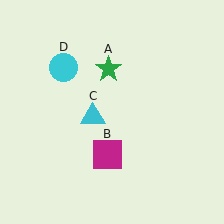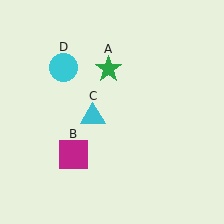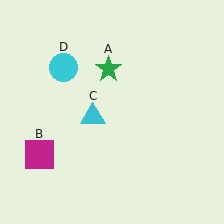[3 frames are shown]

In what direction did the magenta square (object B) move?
The magenta square (object B) moved left.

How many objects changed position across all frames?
1 object changed position: magenta square (object B).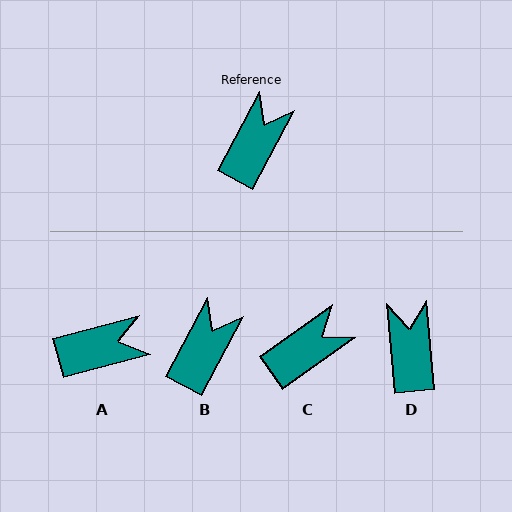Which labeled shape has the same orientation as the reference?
B.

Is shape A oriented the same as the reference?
No, it is off by about 47 degrees.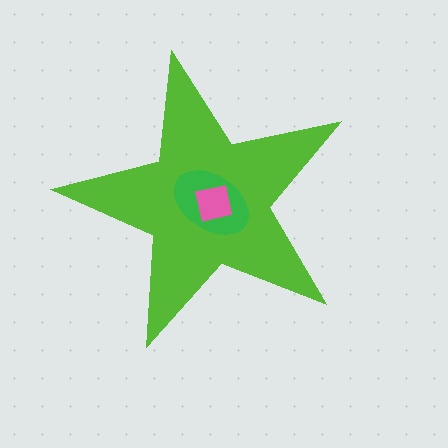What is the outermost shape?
The lime star.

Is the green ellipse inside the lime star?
Yes.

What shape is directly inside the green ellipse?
The pink square.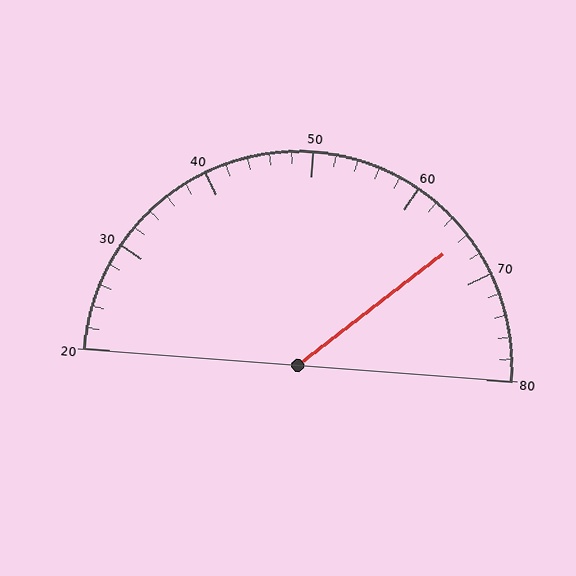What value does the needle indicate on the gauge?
The needle indicates approximately 66.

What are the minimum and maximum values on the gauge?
The gauge ranges from 20 to 80.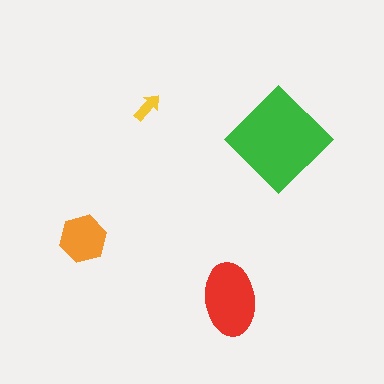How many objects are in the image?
There are 4 objects in the image.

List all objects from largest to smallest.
The green diamond, the red ellipse, the orange hexagon, the yellow arrow.